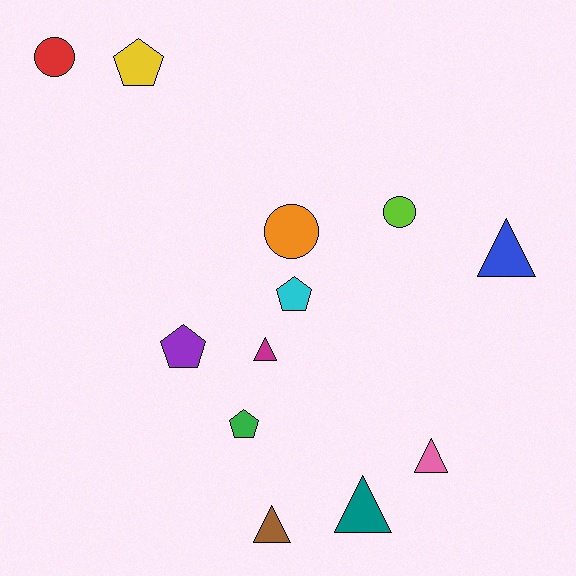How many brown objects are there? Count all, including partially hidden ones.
There is 1 brown object.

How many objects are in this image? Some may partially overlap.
There are 12 objects.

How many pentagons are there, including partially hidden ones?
There are 4 pentagons.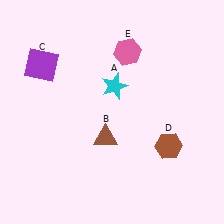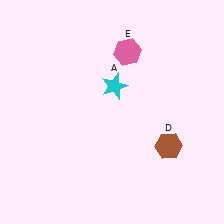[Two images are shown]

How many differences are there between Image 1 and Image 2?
There are 2 differences between the two images.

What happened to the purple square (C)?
The purple square (C) was removed in Image 2. It was in the top-left area of Image 1.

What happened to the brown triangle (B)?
The brown triangle (B) was removed in Image 2. It was in the bottom-left area of Image 1.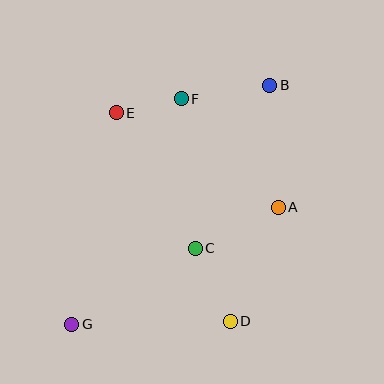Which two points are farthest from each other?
Points B and G are farthest from each other.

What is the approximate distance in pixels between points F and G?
The distance between F and G is approximately 251 pixels.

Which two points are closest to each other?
Points E and F are closest to each other.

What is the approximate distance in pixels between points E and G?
The distance between E and G is approximately 216 pixels.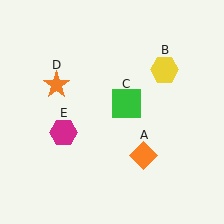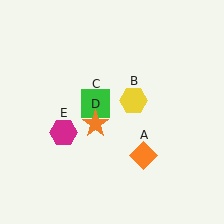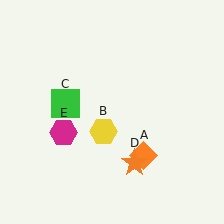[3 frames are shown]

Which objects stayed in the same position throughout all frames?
Orange diamond (object A) and magenta hexagon (object E) remained stationary.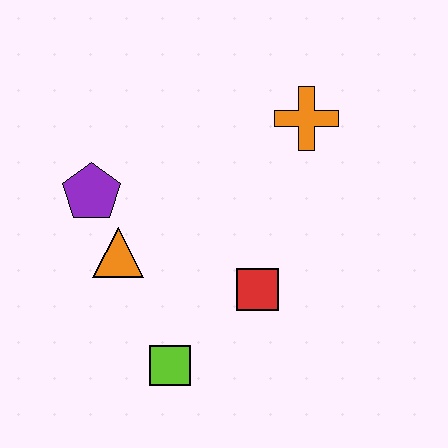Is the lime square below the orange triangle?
Yes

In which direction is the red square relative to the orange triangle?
The red square is to the right of the orange triangle.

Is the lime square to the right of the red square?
No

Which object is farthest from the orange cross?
The lime square is farthest from the orange cross.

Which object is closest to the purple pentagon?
The orange triangle is closest to the purple pentagon.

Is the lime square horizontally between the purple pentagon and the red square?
Yes